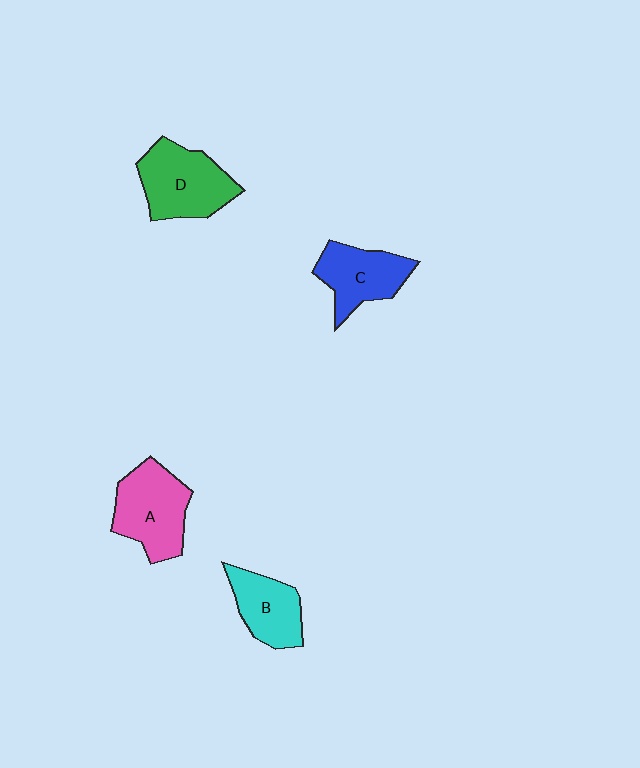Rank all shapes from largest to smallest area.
From largest to smallest: D (green), A (pink), C (blue), B (cyan).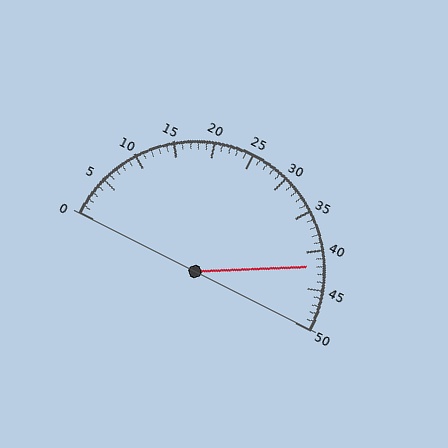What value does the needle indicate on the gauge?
The needle indicates approximately 42.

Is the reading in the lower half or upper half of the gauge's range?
The reading is in the upper half of the range (0 to 50).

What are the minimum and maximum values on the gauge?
The gauge ranges from 0 to 50.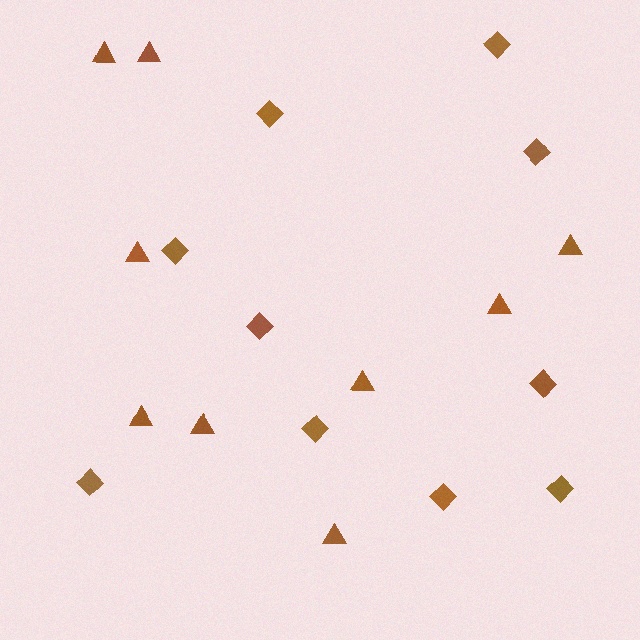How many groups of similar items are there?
There are 2 groups: one group of diamonds (10) and one group of triangles (9).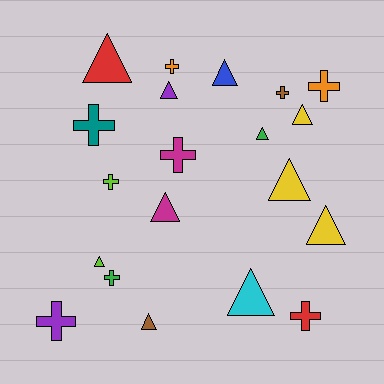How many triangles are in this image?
There are 11 triangles.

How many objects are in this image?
There are 20 objects.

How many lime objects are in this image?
There are 2 lime objects.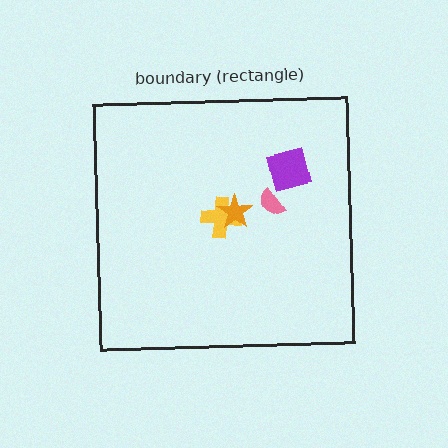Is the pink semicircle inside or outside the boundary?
Inside.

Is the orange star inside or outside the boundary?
Inside.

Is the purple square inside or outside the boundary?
Inside.